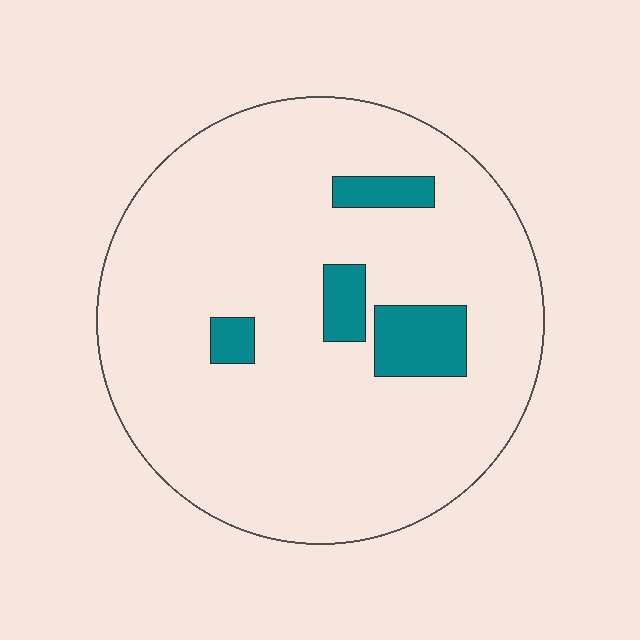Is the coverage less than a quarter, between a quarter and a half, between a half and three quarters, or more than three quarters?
Less than a quarter.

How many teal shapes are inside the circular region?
4.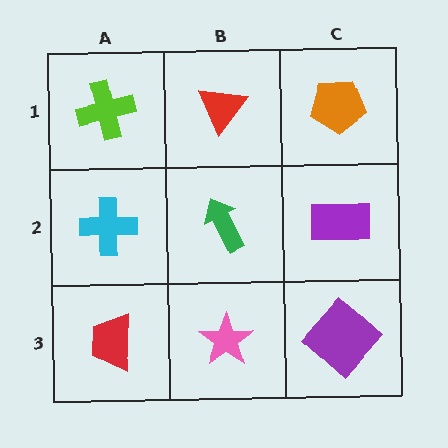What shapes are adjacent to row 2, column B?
A red triangle (row 1, column B), a pink star (row 3, column B), a cyan cross (row 2, column A), a purple rectangle (row 2, column C).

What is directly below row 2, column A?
A red trapezoid.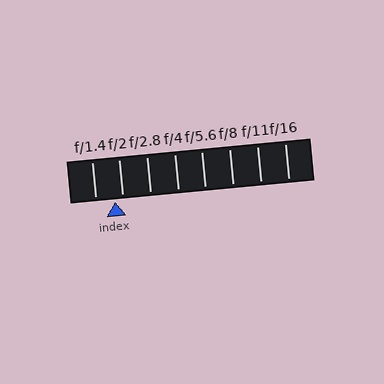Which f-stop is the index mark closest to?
The index mark is closest to f/2.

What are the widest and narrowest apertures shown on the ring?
The widest aperture shown is f/1.4 and the narrowest is f/16.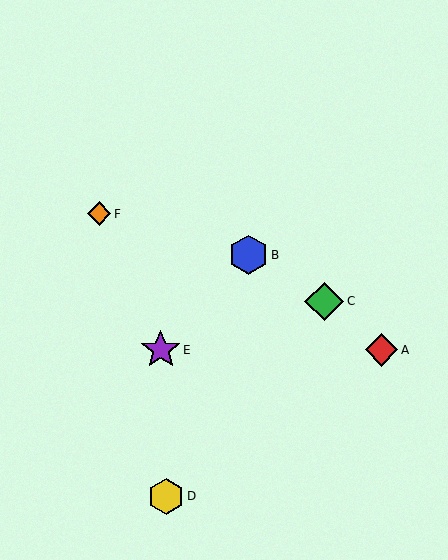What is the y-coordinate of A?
Object A is at y≈350.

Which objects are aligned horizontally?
Objects A, E are aligned horizontally.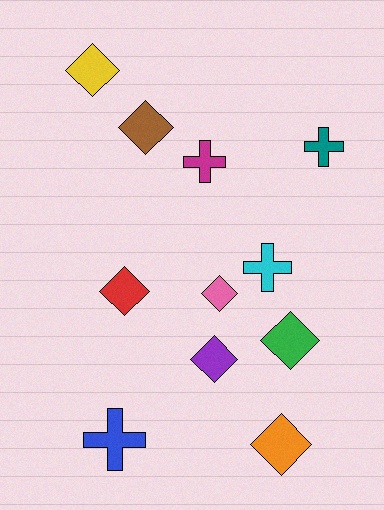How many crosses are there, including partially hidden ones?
There are 4 crosses.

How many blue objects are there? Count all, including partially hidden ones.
There is 1 blue object.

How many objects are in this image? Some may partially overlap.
There are 11 objects.